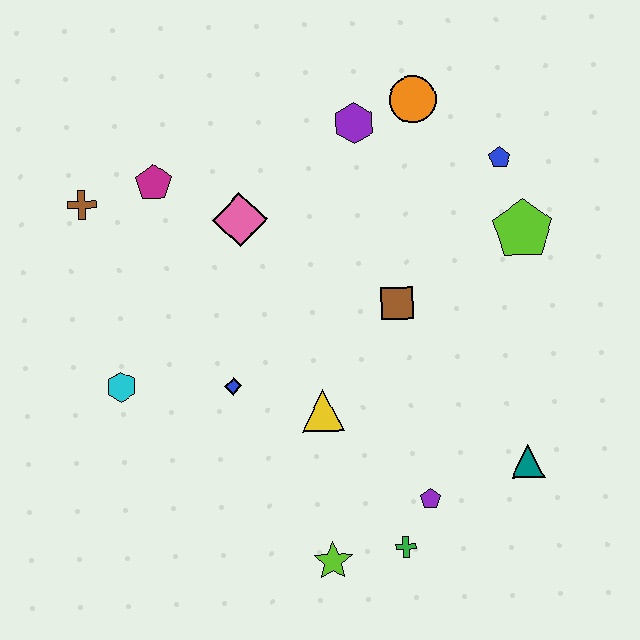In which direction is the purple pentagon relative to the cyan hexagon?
The purple pentagon is to the right of the cyan hexagon.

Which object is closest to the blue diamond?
The yellow triangle is closest to the blue diamond.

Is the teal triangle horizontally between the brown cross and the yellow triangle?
No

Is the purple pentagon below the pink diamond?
Yes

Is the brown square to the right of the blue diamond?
Yes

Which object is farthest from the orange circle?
The lime star is farthest from the orange circle.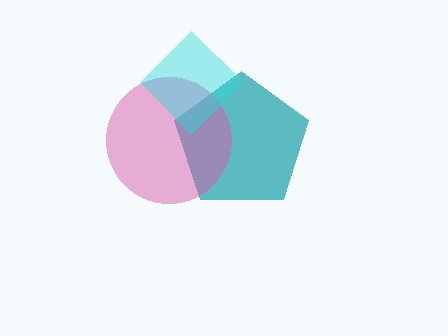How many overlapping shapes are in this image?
There are 3 overlapping shapes in the image.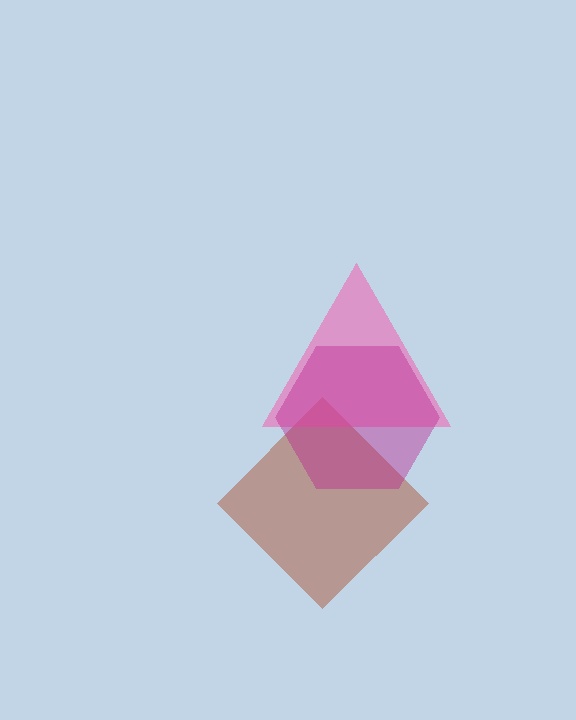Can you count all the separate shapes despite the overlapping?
Yes, there are 3 separate shapes.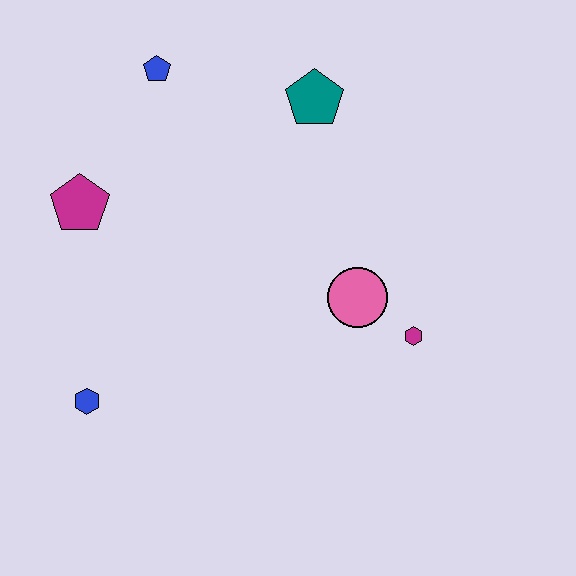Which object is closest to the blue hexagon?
The magenta pentagon is closest to the blue hexagon.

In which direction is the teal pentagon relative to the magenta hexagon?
The teal pentagon is above the magenta hexagon.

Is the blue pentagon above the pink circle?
Yes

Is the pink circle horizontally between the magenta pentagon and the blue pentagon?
No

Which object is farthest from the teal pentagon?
The blue hexagon is farthest from the teal pentagon.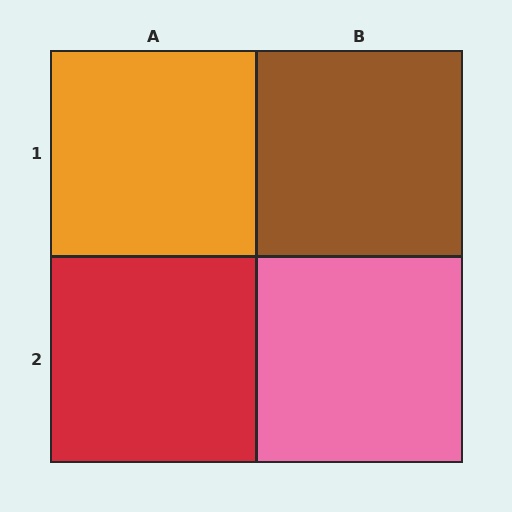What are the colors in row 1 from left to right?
Orange, brown.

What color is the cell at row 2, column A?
Red.